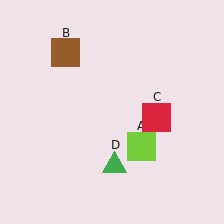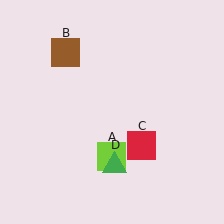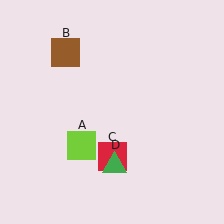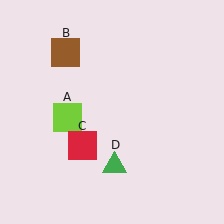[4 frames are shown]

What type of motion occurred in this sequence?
The lime square (object A), red square (object C) rotated clockwise around the center of the scene.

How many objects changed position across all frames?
2 objects changed position: lime square (object A), red square (object C).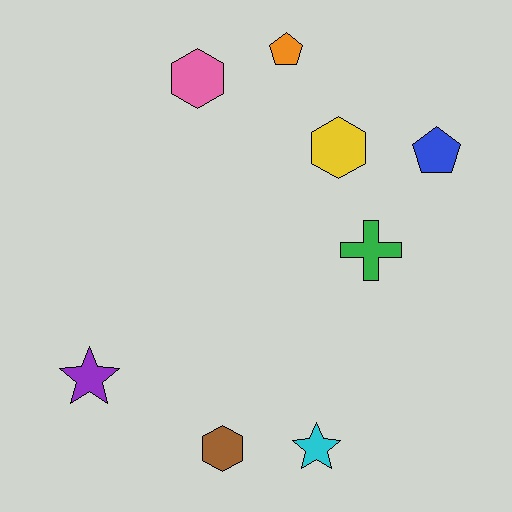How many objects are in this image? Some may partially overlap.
There are 8 objects.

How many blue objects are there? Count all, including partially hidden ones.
There is 1 blue object.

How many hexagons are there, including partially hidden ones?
There are 3 hexagons.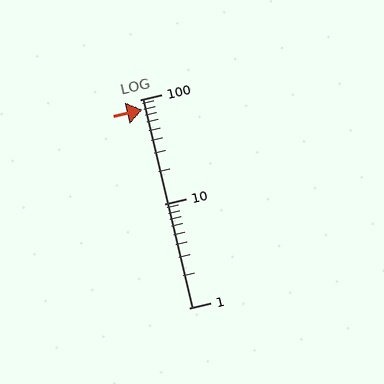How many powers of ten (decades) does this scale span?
The scale spans 2 decades, from 1 to 100.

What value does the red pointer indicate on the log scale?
The pointer indicates approximately 80.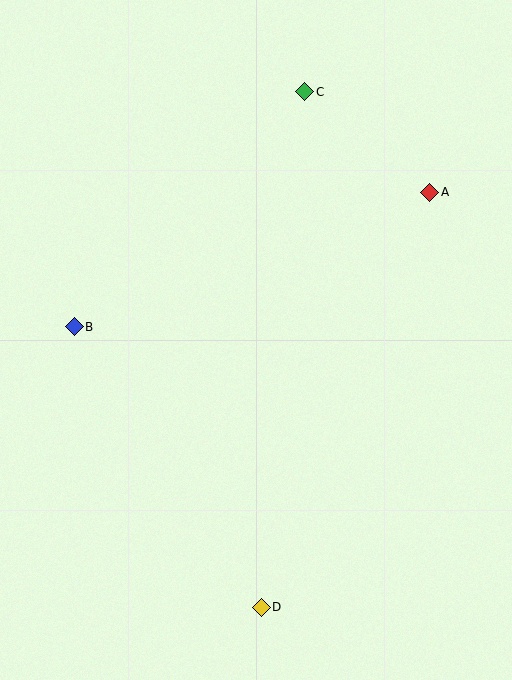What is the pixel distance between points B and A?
The distance between B and A is 380 pixels.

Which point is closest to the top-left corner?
Point C is closest to the top-left corner.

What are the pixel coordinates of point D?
Point D is at (261, 607).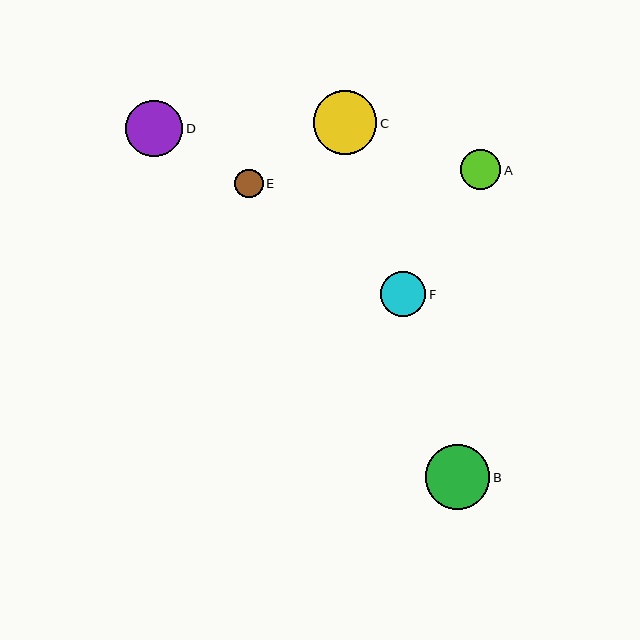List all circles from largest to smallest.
From largest to smallest: B, C, D, F, A, E.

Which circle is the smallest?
Circle E is the smallest with a size of approximately 29 pixels.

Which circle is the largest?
Circle B is the largest with a size of approximately 65 pixels.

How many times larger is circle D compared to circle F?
Circle D is approximately 1.3 times the size of circle F.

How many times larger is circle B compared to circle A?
Circle B is approximately 1.6 times the size of circle A.